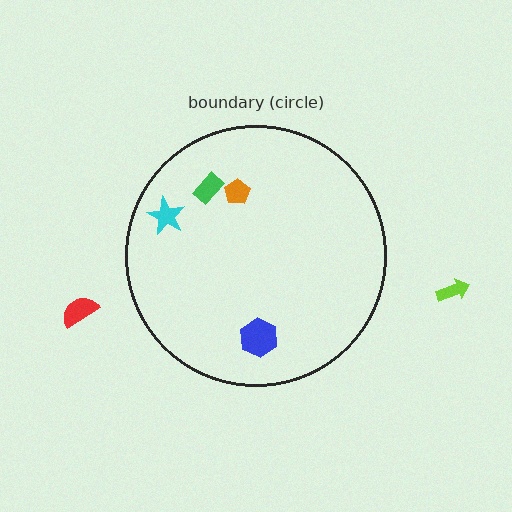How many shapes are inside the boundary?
4 inside, 2 outside.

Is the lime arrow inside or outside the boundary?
Outside.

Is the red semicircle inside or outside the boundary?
Outside.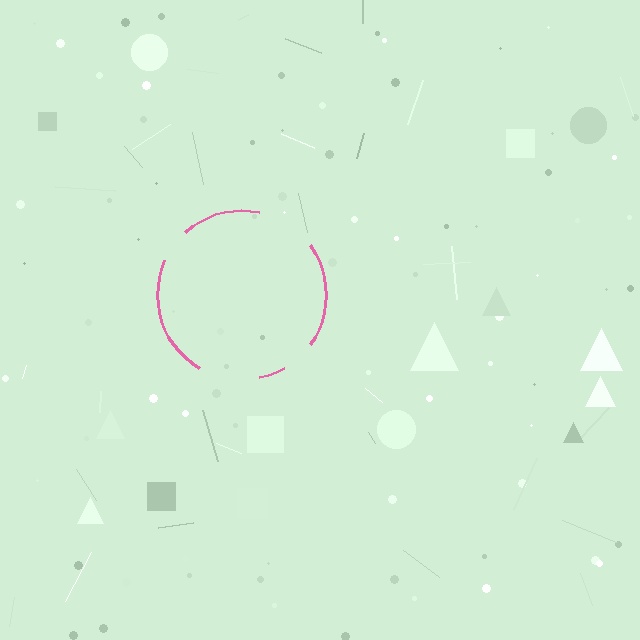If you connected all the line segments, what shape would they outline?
They would outline a circle.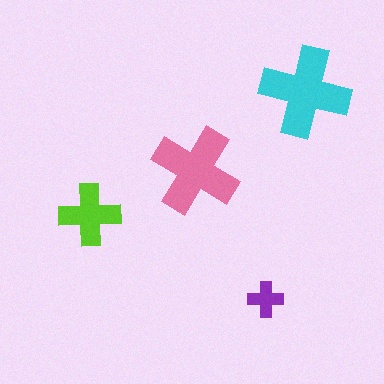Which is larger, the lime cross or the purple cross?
The lime one.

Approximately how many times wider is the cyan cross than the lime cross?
About 1.5 times wider.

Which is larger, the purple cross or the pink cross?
The pink one.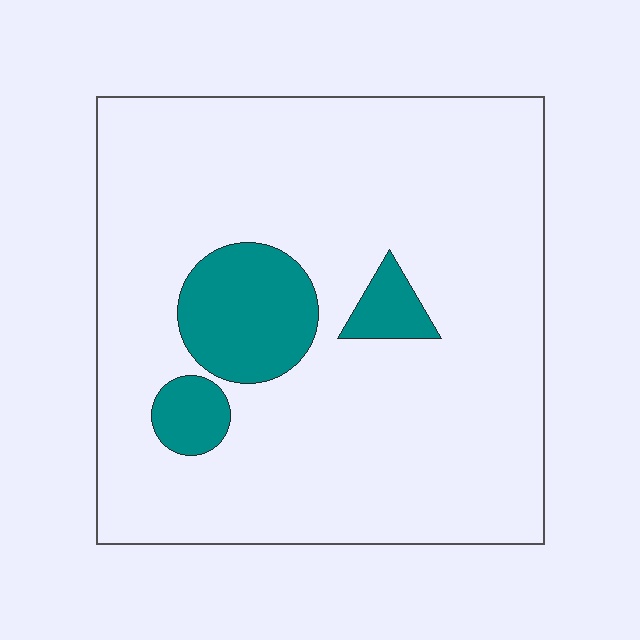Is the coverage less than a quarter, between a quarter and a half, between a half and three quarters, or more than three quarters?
Less than a quarter.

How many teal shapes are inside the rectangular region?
3.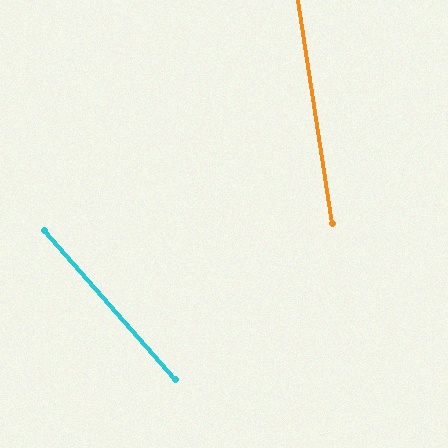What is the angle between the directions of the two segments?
Approximately 33 degrees.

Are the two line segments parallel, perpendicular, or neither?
Neither parallel nor perpendicular — they differ by about 33°.